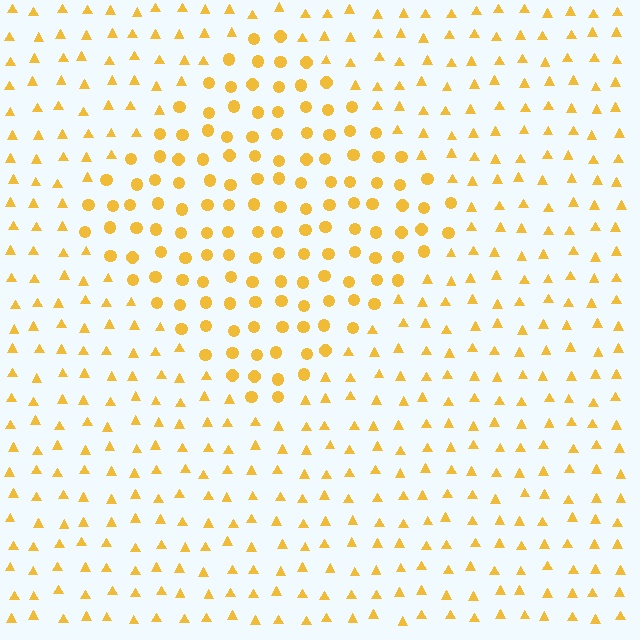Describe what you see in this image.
The image is filled with small yellow elements arranged in a uniform grid. A diamond-shaped region contains circles, while the surrounding area contains triangles. The boundary is defined purely by the change in element shape.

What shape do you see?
I see a diamond.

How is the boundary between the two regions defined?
The boundary is defined by a change in element shape: circles inside vs. triangles outside. All elements share the same color and spacing.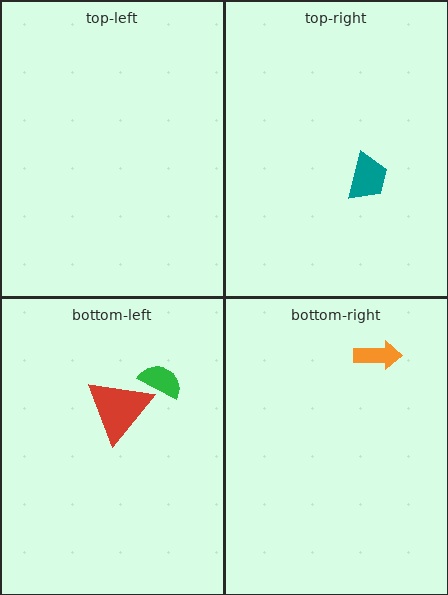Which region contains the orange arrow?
The bottom-right region.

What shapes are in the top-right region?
The teal trapezoid.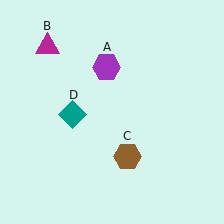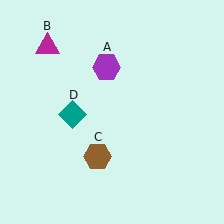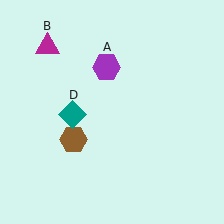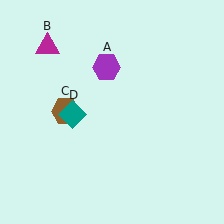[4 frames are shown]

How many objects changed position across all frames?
1 object changed position: brown hexagon (object C).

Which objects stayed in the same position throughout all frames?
Purple hexagon (object A) and magenta triangle (object B) and teal diamond (object D) remained stationary.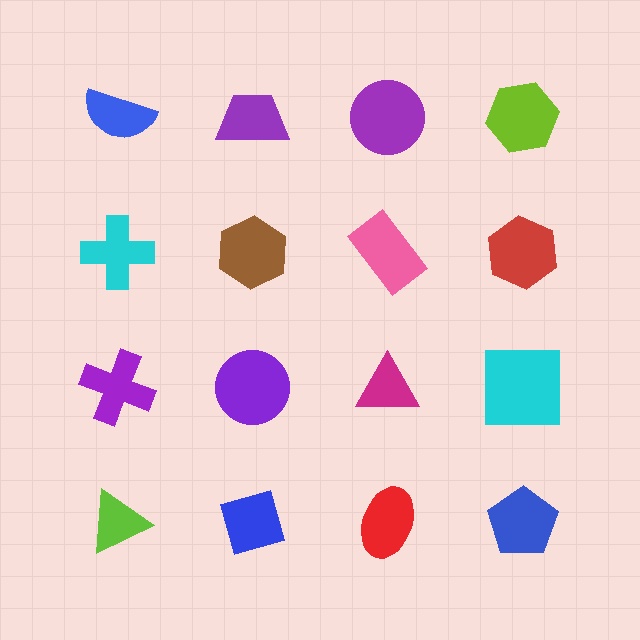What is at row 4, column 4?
A blue pentagon.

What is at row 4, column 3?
A red ellipse.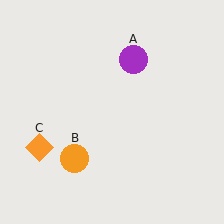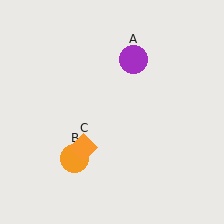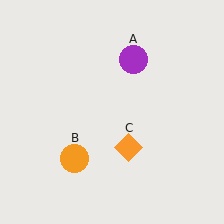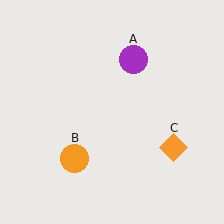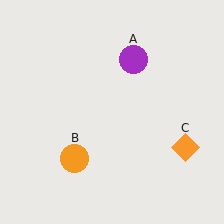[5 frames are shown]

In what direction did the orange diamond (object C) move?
The orange diamond (object C) moved right.